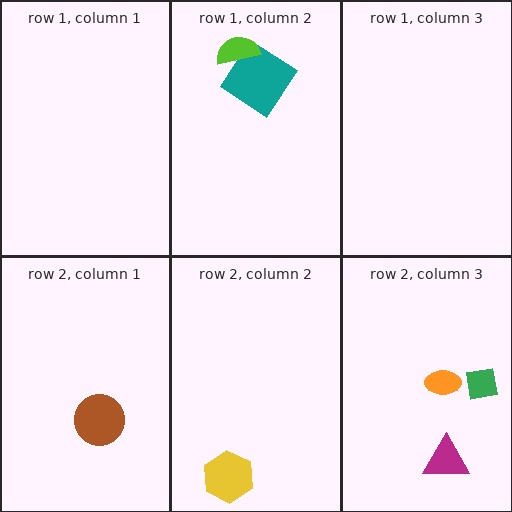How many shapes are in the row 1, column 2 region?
2.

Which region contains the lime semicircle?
The row 1, column 2 region.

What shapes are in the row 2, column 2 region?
The yellow hexagon.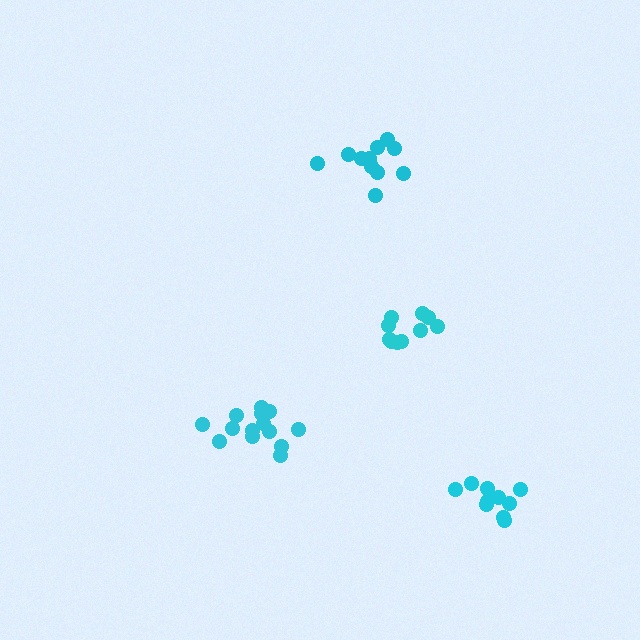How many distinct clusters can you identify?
There are 4 distinct clusters.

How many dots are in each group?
Group 1: 12 dots, Group 2: 14 dots, Group 3: 10 dots, Group 4: 10 dots (46 total).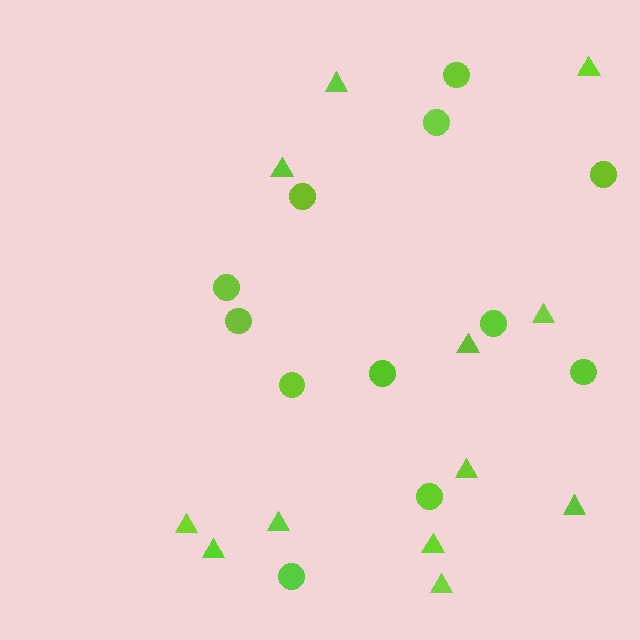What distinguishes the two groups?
There are 2 groups: one group of circles (12) and one group of triangles (12).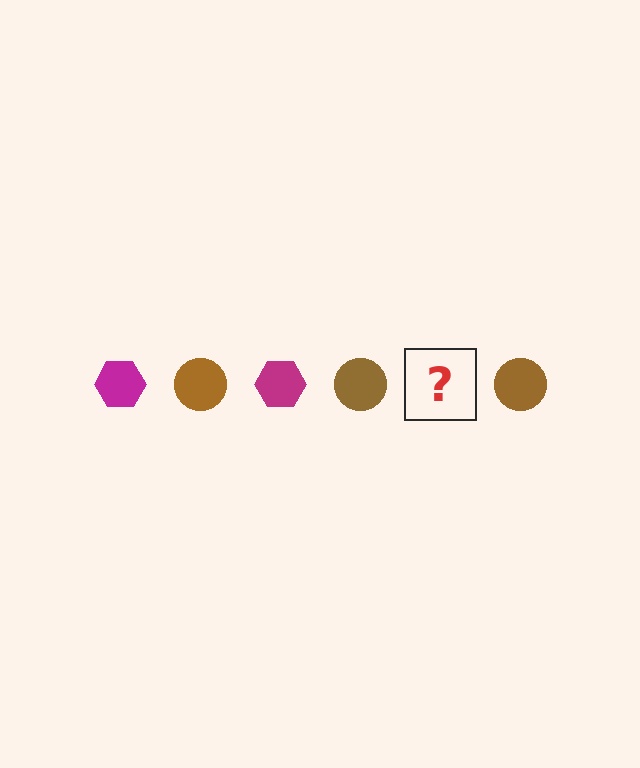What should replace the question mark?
The question mark should be replaced with a magenta hexagon.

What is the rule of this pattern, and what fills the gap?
The rule is that the pattern alternates between magenta hexagon and brown circle. The gap should be filled with a magenta hexagon.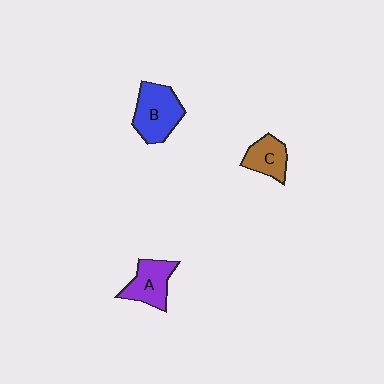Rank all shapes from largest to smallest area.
From largest to smallest: B (blue), A (purple), C (brown).